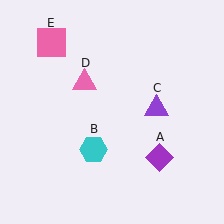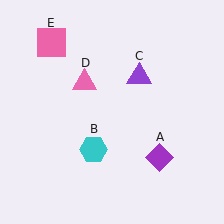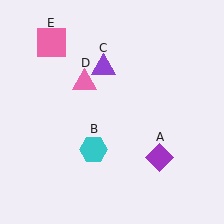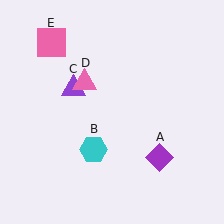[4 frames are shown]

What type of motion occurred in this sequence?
The purple triangle (object C) rotated counterclockwise around the center of the scene.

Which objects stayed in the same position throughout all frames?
Purple diamond (object A) and cyan hexagon (object B) and pink triangle (object D) and pink square (object E) remained stationary.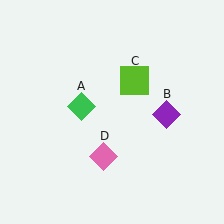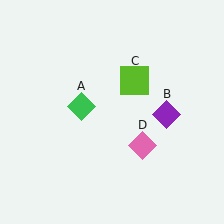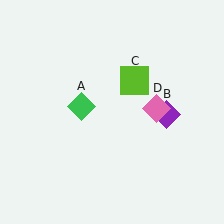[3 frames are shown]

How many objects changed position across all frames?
1 object changed position: pink diamond (object D).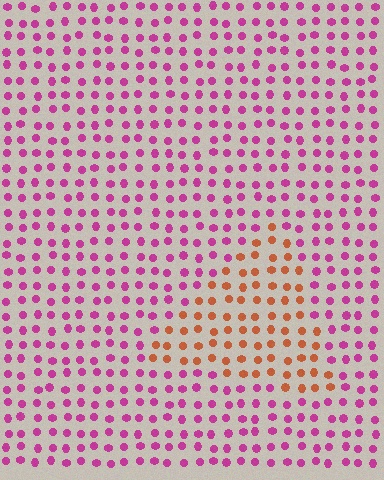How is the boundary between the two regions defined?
The boundary is defined purely by a slight shift in hue (about 58 degrees). Spacing, size, and orientation are identical on both sides.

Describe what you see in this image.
The image is filled with small magenta elements in a uniform arrangement. A triangle-shaped region is visible where the elements are tinted to a slightly different hue, forming a subtle color boundary.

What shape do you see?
I see a triangle.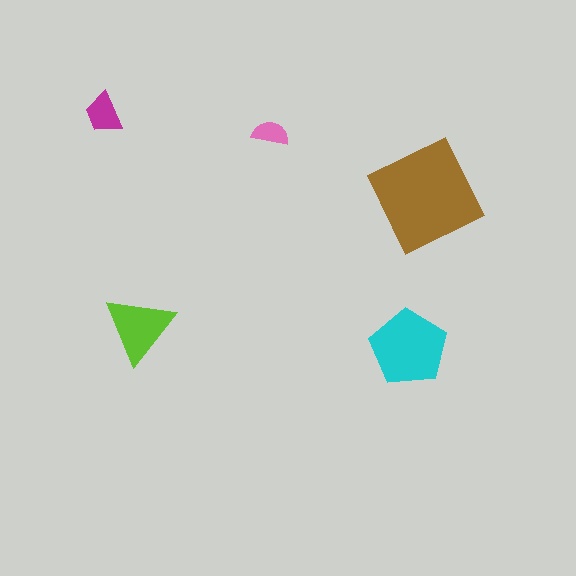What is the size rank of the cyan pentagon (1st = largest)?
2nd.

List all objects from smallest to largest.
The pink semicircle, the magenta trapezoid, the lime triangle, the cyan pentagon, the brown diamond.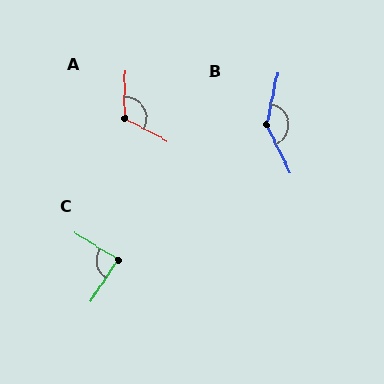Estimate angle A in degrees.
Approximately 117 degrees.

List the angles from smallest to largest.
C (88°), A (117°), B (142°).